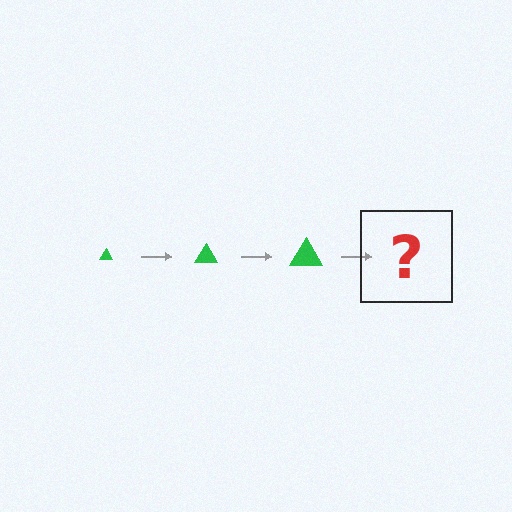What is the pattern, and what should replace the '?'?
The pattern is that the triangle gets progressively larger each step. The '?' should be a green triangle, larger than the previous one.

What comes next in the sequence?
The next element should be a green triangle, larger than the previous one.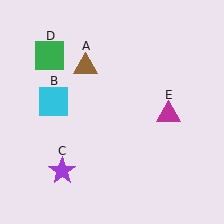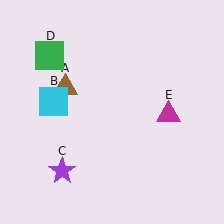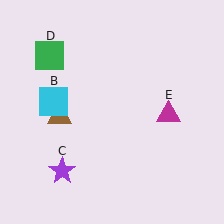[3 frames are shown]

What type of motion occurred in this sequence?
The brown triangle (object A) rotated counterclockwise around the center of the scene.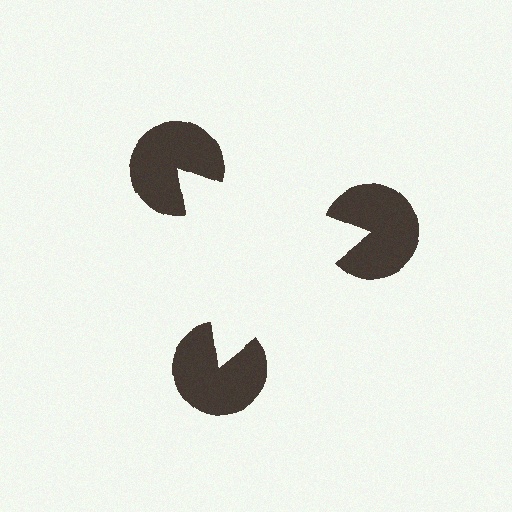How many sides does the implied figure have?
3 sides.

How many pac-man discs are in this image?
There are 3 — one at each vertex of the illusory triangle.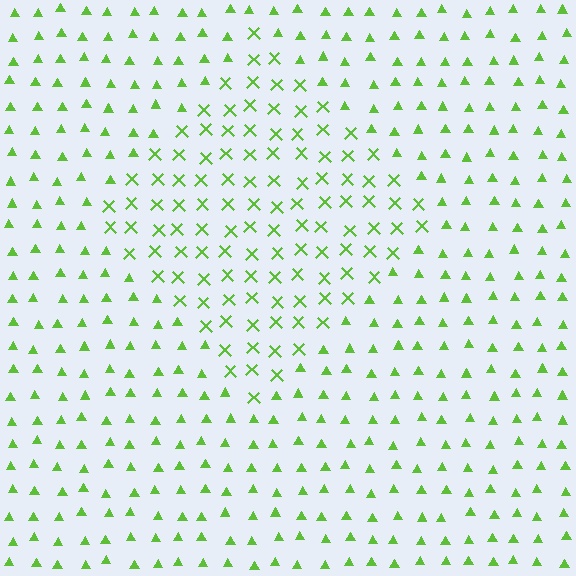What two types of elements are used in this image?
The image uses X marks inside the diamond region and triangles outside it.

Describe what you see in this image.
The image is filled with small lime elements arranged in a uniform grid. A diamond-shaped region contains X marks, while the surrounding area contains triangles. The boundary is defined purely by the change in element shape.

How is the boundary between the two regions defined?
The boundary is defined by a change in element shape: X marks inside vs. triangles outside. All elements share the same color and spacing.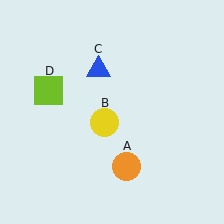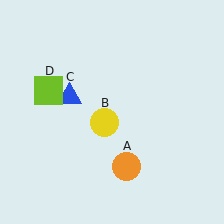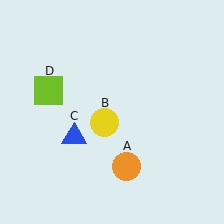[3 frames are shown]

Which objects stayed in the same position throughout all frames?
Orange circle (object A) and yellow circle (object B) and lime square (object D) remained stationary.